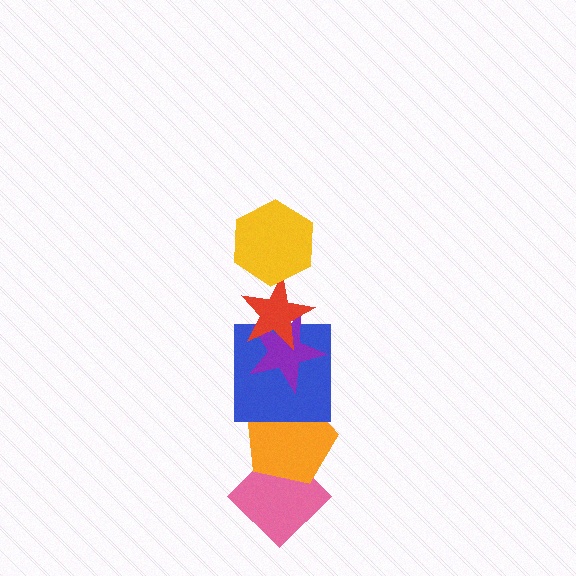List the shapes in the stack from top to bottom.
From top to bottom: the yellow hexagon, the red star, the purple star, the blue square, the orange pentagon, the pink diamond.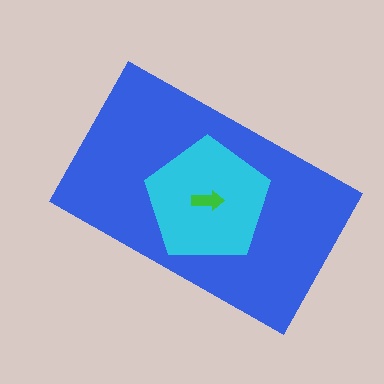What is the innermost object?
The green arrow.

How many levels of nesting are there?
3.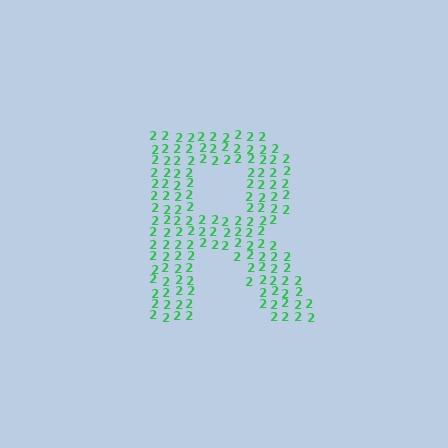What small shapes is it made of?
It is made of small digit 2's.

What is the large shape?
The large shape is the letter R.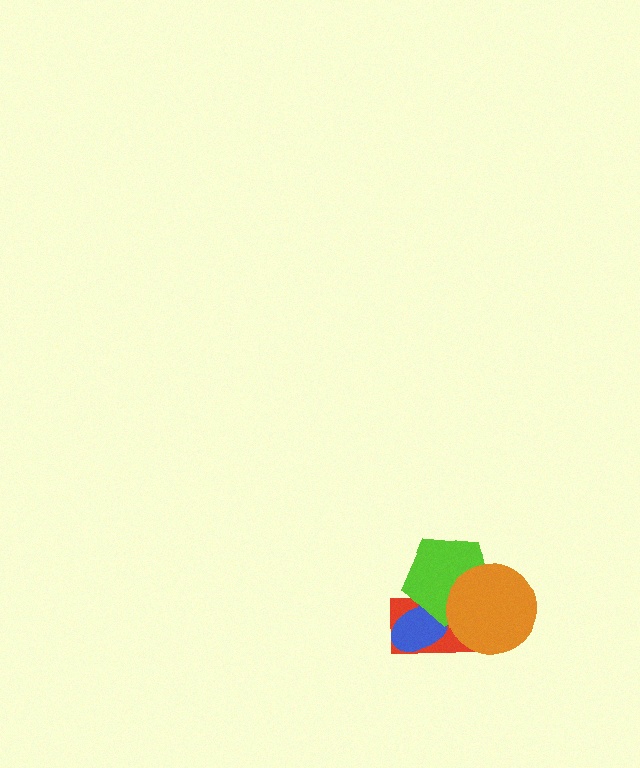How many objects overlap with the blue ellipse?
2 objects overlap with the blue ellipse.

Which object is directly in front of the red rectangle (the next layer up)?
The blue ellipse is directly in front of the red rectangle.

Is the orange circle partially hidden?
No, no other shape covers it.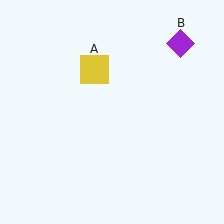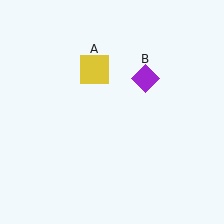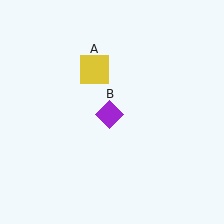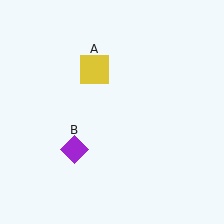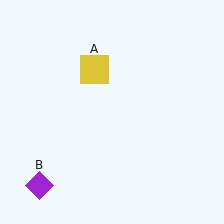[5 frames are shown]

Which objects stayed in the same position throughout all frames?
Yellow square (object A) remained stationary.